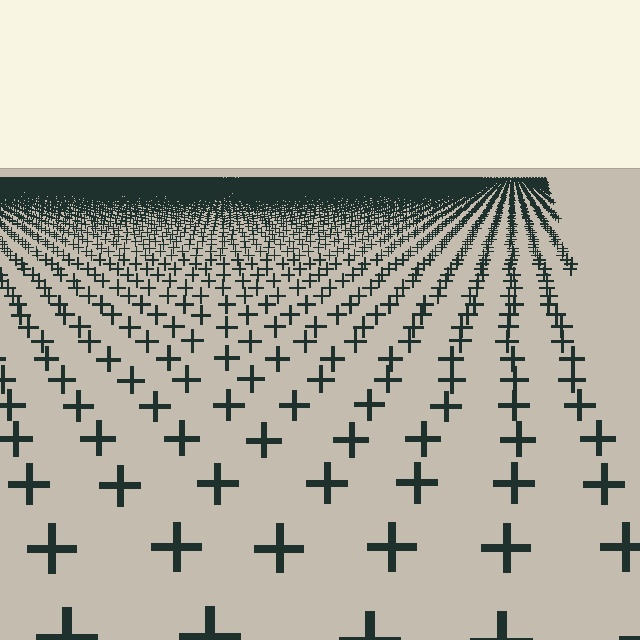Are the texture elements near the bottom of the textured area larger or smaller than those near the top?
Larger. Near the bottom, elements are closer to the viewer and appear at a bigger on-screen size.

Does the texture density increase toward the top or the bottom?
Density increases toward the top.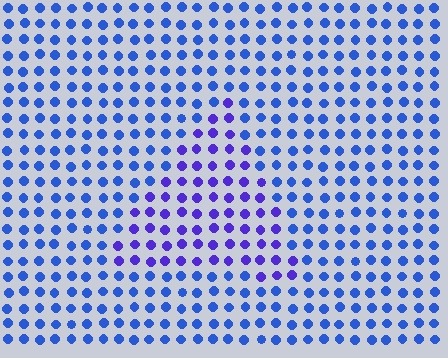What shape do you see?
I see a triangle.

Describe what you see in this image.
The image is filled with small blue elements in a uniform arrangement. A triangle-shaped region is visible where the elements are tinted to a slightly different hue, forming a subtle color boundary.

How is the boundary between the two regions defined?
The boundary is defined purely by a slight shift in hue (about 30 degrees). Spacing, size, and orientation are identical on both sides.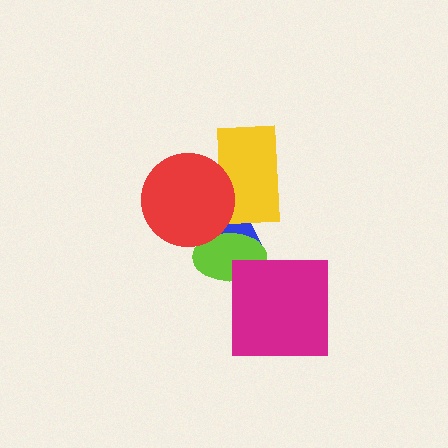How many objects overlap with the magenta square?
1 object overlaps with the magenta square.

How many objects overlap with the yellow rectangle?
2 objects overlap with the yellow rectangle.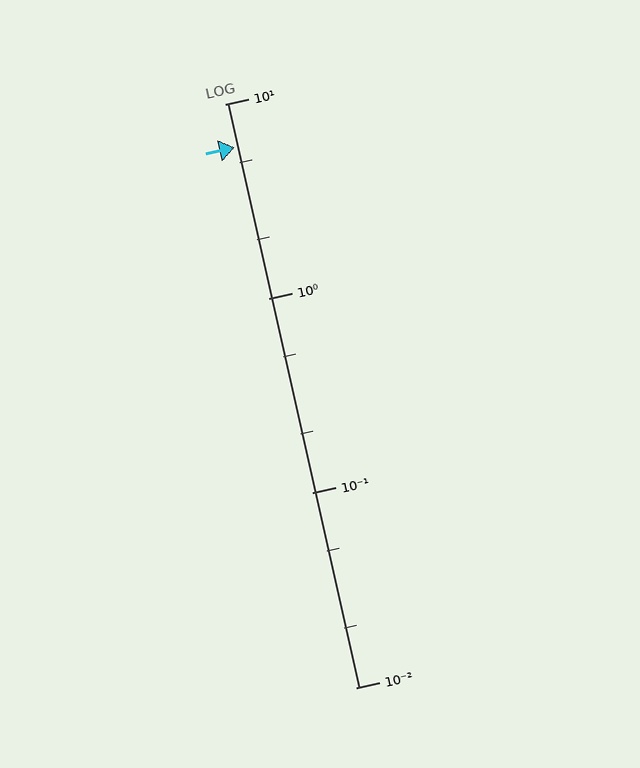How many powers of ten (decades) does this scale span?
The scale spans 3 decades, from 0.01 to 10.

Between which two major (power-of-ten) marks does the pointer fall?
The pointer is between 1 and 10.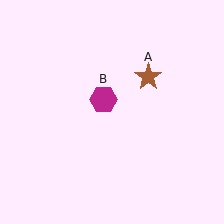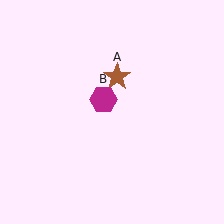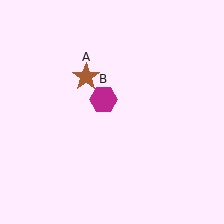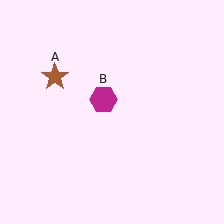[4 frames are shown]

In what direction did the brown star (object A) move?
The brown star (object A) moved left.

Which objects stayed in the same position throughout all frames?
Magenta hexagon (object B) remained stationary.